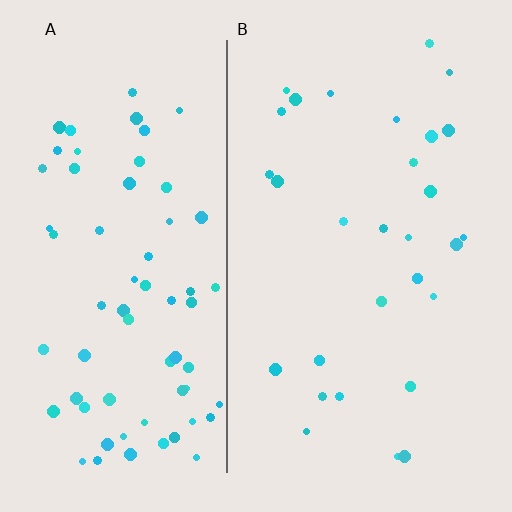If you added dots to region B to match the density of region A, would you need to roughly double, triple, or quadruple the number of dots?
Approximately double.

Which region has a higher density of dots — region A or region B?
A (the left).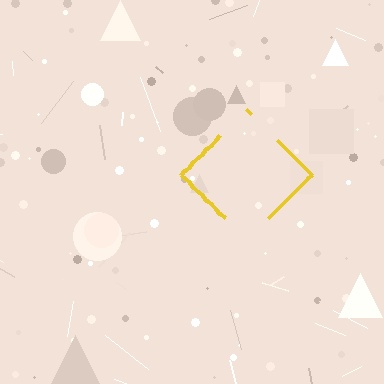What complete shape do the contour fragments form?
The contour fragments form a diamond.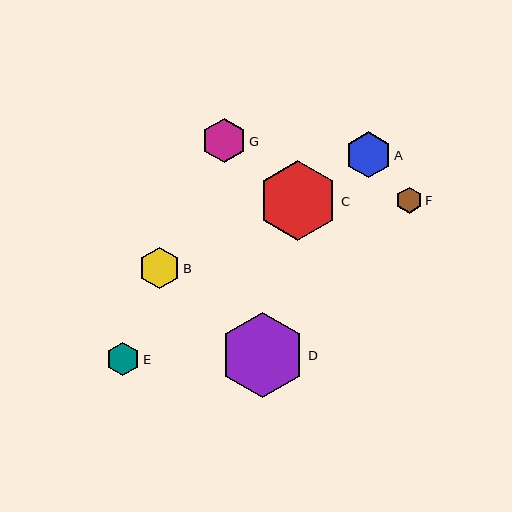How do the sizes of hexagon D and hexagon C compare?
Hexagon D and hexagon C are approximately the same size.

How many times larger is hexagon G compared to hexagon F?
Hexagon G is approximately 1.7 times the size of hexagon F.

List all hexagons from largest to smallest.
From largest to smallest: D, C, A, G, B, E, F.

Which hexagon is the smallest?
Hexagon F is the smallest with a size of approximately 26 pixels.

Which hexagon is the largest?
Hexagon D is the largest with a size of approximately 85 pixels.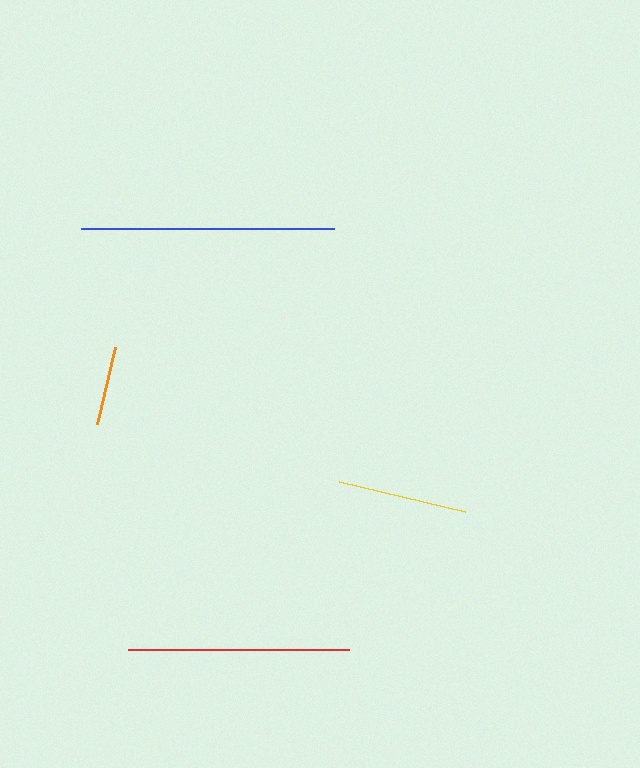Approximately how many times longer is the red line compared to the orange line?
The red line is approximately 2.8 times the length of the orange line.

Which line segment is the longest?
The blue line is the longest at approximately 254 pixels.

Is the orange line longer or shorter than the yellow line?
The yellow line is longer than the orange line.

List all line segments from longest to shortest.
From longest to shortest: blue, red, yellow, orange.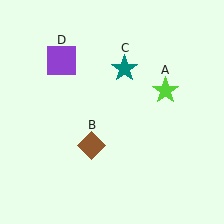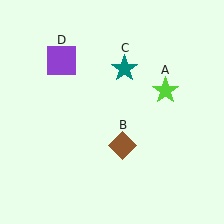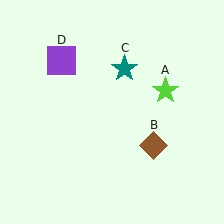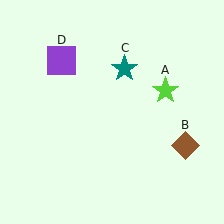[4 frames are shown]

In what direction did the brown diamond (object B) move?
The brown diamond (object B) moved right.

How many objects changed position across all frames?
1 object changed position: brown diamond (object B).